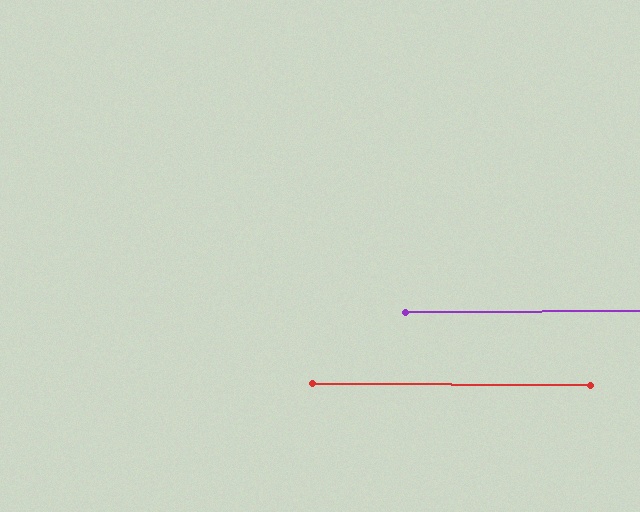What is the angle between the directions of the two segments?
Approximately 1 degree.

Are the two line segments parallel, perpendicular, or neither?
Parallel — their directions differ by only 0.9°.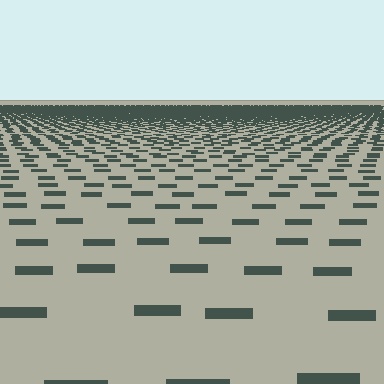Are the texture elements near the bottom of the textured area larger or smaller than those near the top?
Larger. Near the bottom, elements are closer to the viewer and appear at a bigger on-screen size.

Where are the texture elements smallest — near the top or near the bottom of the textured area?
Near the top.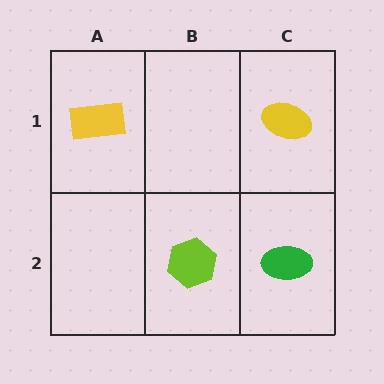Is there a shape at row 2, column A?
No, that cell is empty.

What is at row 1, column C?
A yellow ellipse.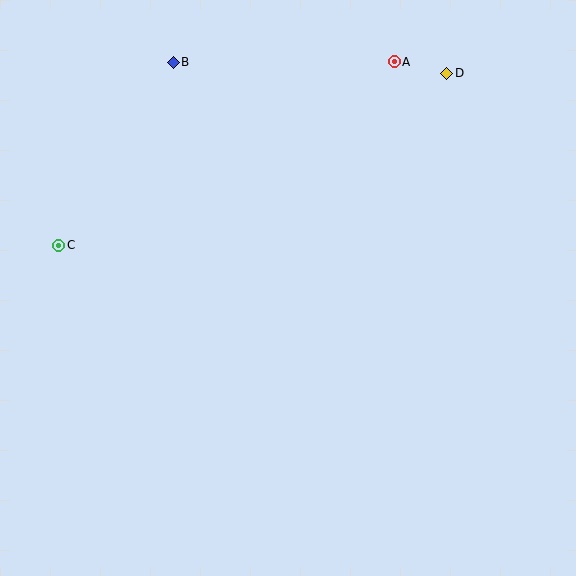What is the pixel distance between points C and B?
The distance between C and B is 216 pixels.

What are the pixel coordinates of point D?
Point D is at (447, 73).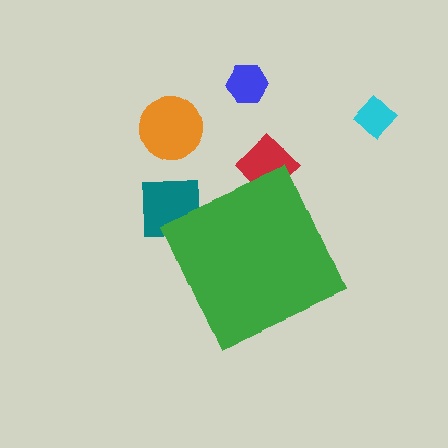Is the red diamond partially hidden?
Yes, the red diamond is partially hidden behind the green diamond.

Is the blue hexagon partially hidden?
No, the blue hexagon is fully visible.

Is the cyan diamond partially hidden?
No, the cyan diamond is fully visible.